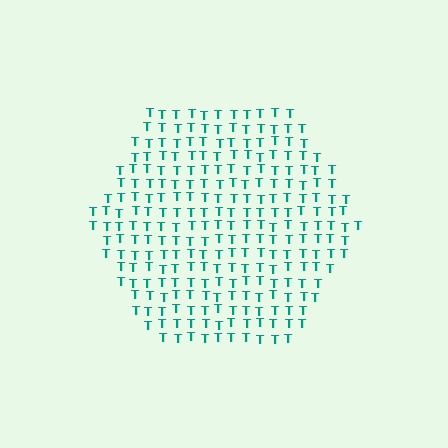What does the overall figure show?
The overall figure shows a hexagon.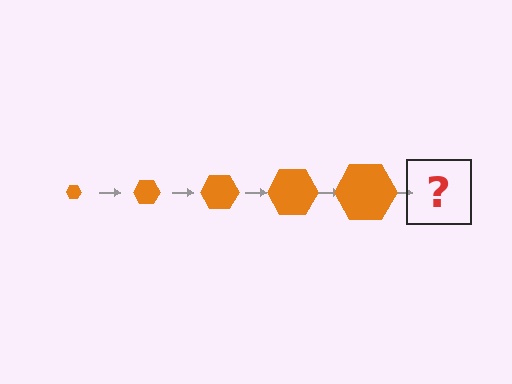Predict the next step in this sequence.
The next step is an orange hexagon, larger than the previous one.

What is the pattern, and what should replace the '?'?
The pattern is that the hexagon gets progressively larger each step. The '?' should be an orange hexagon, larger than the previous one.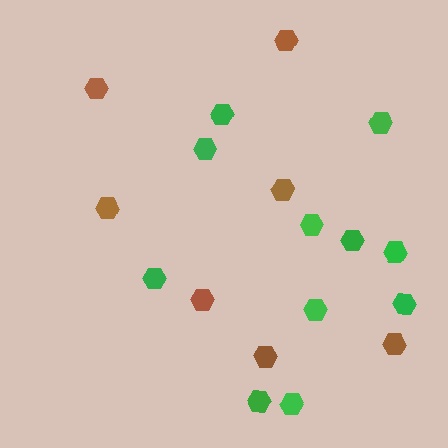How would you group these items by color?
There are 2 groups: one group of green hexagons (11) and one group of brown hexagons (7).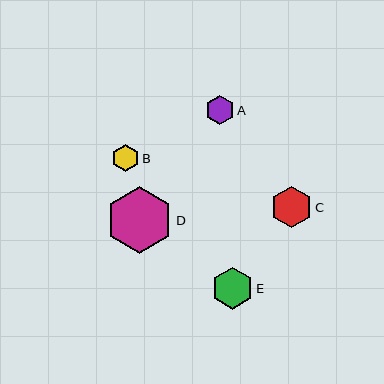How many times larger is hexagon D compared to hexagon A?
Hexagon D is approximately 2.3 times the size of hexagon A.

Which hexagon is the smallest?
Hexagon B is the smallest with a size of approximately 28 pixels.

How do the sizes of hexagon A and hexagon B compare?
Hexagon A and hexagon B are approximately the same size.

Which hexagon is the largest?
Hexagon D is the largest with a size of approximately 67 pixels.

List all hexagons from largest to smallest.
From largest to smallest: D, E, C, A, B.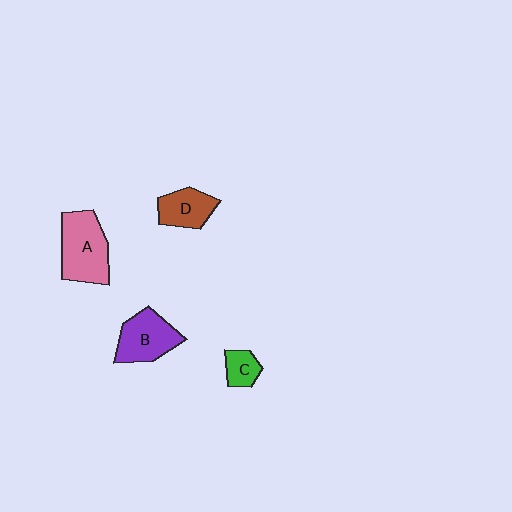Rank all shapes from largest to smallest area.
From largest to smallest: A (pink), B (purple), D (brown), C (green).